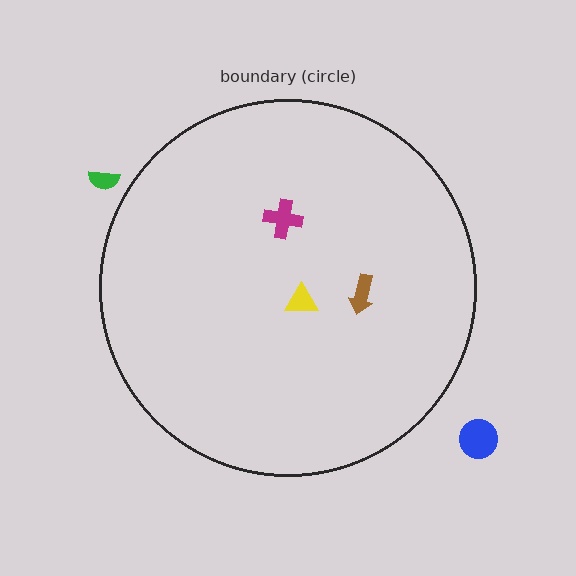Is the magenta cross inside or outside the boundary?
Inside.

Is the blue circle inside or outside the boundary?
Outside.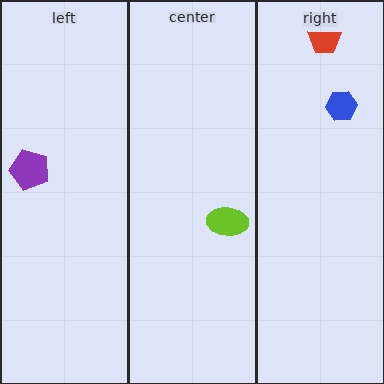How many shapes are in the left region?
1.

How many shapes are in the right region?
2.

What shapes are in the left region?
The purple pentagon.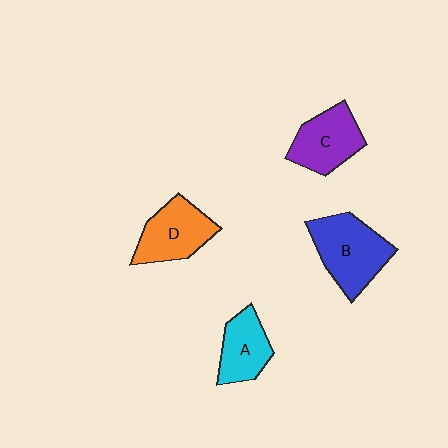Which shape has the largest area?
Shape B (blue).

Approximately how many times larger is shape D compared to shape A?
Approximately 1.2 times.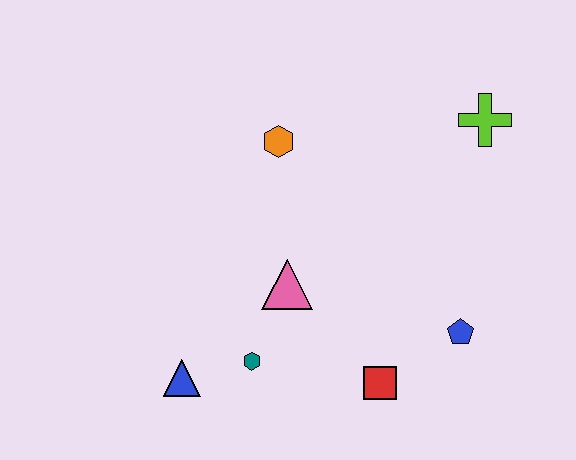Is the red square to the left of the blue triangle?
No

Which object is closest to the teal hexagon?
The blue triangle is closest to the teal hexagon.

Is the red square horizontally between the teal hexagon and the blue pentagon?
Yes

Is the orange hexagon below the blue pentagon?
No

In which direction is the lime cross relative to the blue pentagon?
The lime cross is above the blue pentagon.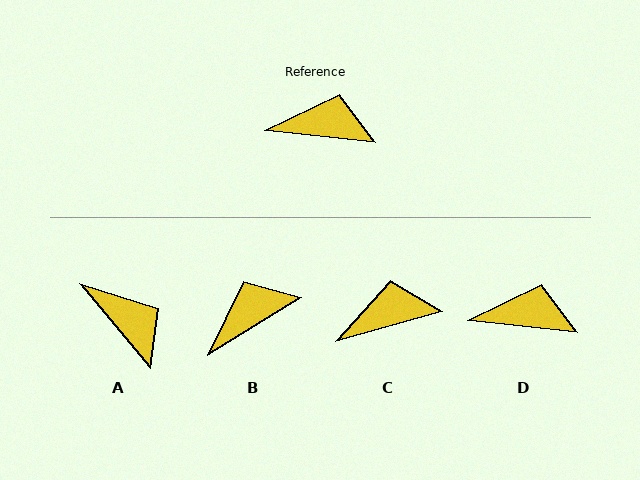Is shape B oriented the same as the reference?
No, it is off by about 38 degrees.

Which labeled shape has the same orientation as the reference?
D.